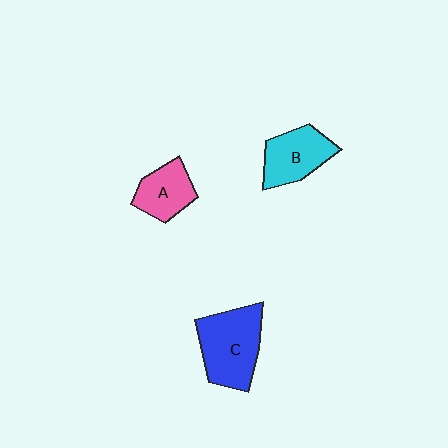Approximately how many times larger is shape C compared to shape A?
Approximately 1.7 times.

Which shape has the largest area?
Shape C (blue).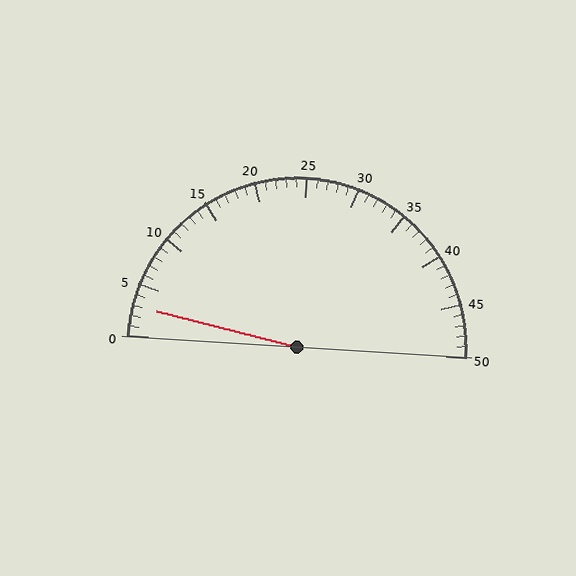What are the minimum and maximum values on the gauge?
The gauge ranges from 0 to 50.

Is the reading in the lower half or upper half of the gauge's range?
The reading is in the lower half of the range (0 to 50).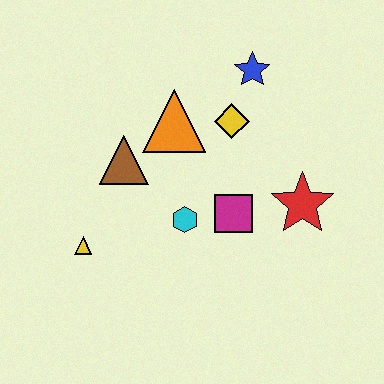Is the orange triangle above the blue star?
No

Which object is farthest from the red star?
The yellow triangle is farthest from the red star.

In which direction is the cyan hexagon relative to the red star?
The cyan hexagon is to the left of the red star.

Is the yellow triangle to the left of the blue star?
Yes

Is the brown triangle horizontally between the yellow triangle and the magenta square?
Yes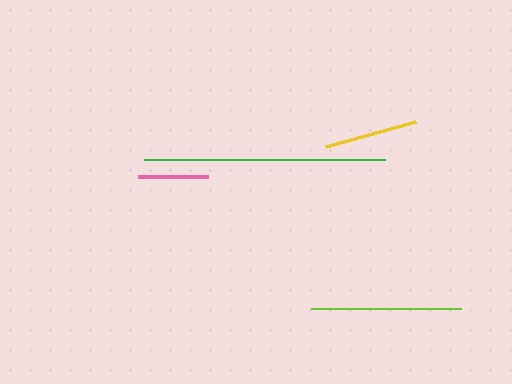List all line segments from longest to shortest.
From longest to shortest: green, lime, yellow, pink.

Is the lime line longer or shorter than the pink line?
The lime line is longer than the pink line.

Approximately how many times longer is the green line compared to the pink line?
The green line is approximately 3.5 times the length of the pink line.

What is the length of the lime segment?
The lime segment is approximately 150 pixels long.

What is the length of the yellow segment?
The yellow segment is approximately 93 pixels long.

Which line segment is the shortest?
The pink line is the shortest at approximately 70 pixels.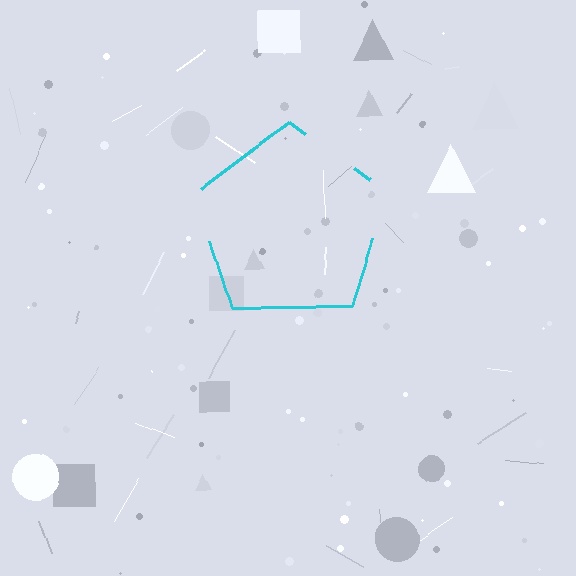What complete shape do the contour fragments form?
The contour fragments form a pentagon.